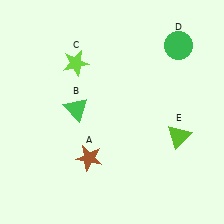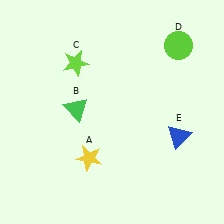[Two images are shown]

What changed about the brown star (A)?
In Image 1, A is brown. In Image 2, it changed to yellow.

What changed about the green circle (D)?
In Image 1, D is green. In Image 2, it changed to lime.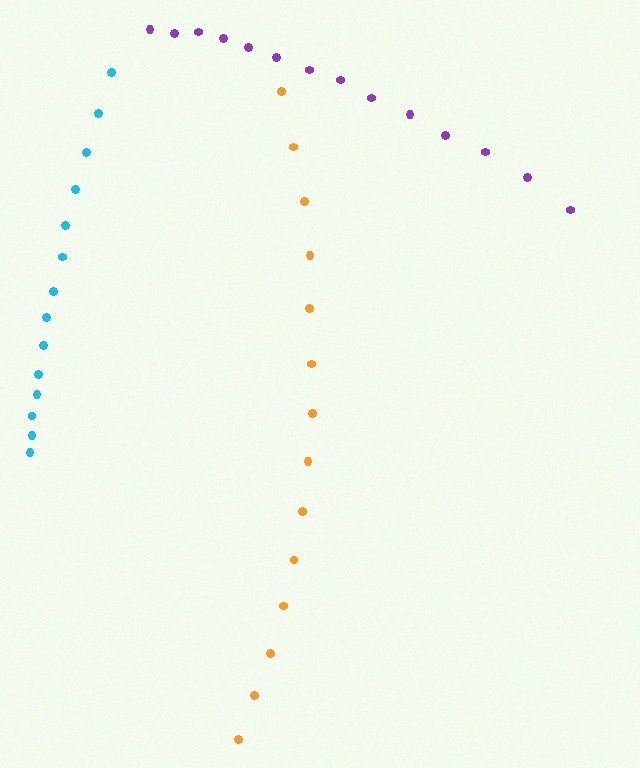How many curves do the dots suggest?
There are 3 distinct paths.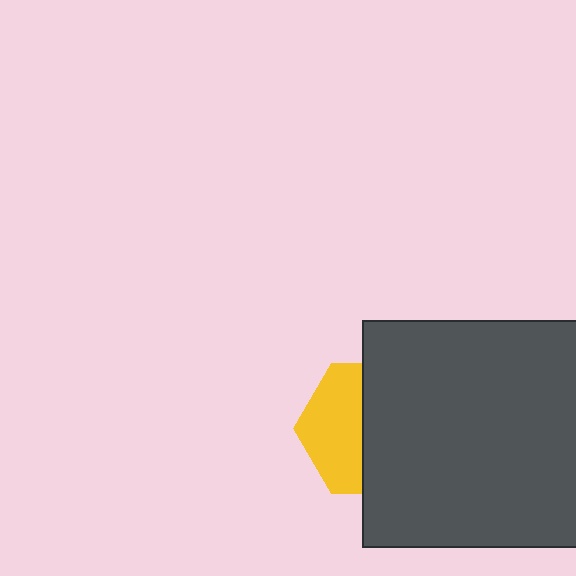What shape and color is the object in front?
The object in front is a dark gray square.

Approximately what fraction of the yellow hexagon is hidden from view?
Roughly 56% of the yellow hexagon is hidden behind the dark gray square.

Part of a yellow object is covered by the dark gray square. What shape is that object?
It is a hexagon.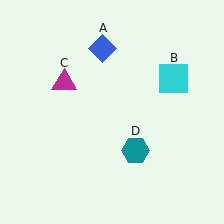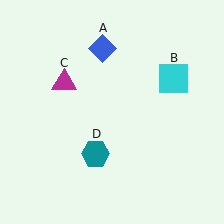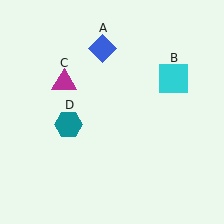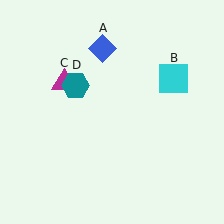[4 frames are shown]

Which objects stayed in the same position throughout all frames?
Blue diamond (object A) and cyan square (object B) and magenta triangle (object C) remained stationary.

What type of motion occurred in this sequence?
The teal hexagon (object D) rotated clockwise around the center of the scene.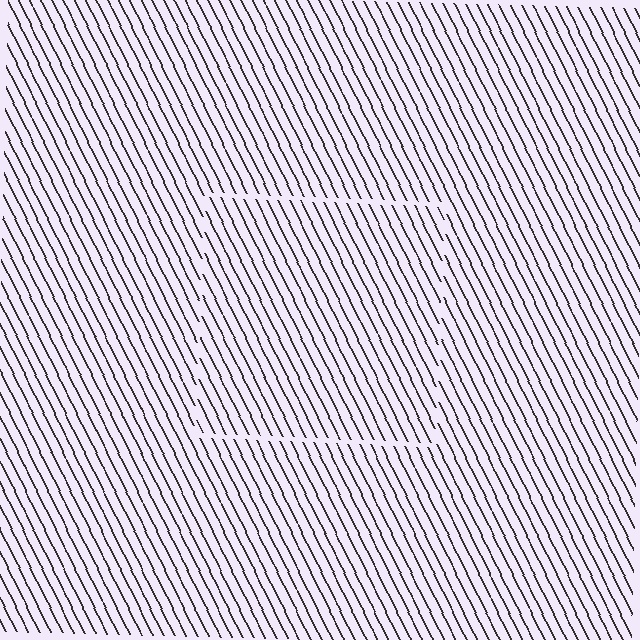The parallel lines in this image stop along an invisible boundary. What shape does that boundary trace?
An illusory square. The interior of the shape contains the same grating, shifted by half a period — the contour is defined by the phase discontinuity where line-ends from the inner and outer gratings abut.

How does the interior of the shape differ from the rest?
The interior of the shape contains the same grating, shifted by half a period — the contour is defined by the phase discontinuity where line-ends from the inner and outer gratings abut.